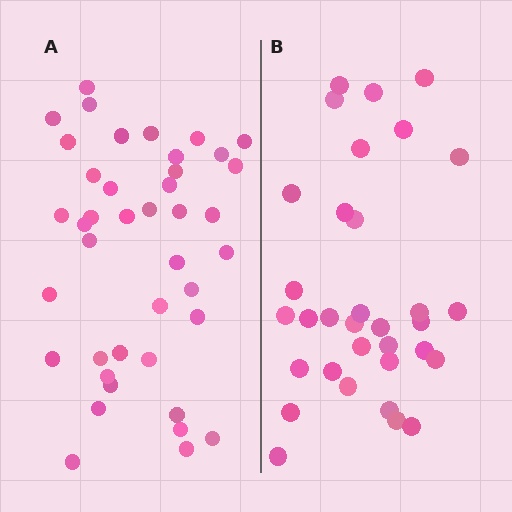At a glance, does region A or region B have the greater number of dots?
Region A (the left region) has more dots.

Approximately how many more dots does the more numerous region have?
Region A has roughly 8 or so more dots than region B.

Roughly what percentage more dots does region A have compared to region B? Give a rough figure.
About 25% more.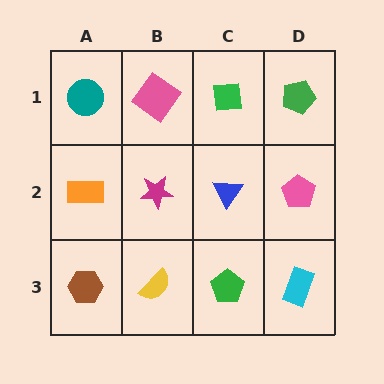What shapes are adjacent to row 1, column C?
A blue triangle (row 2, column C), a pink diamond (row 1, column B), a green pentagon (row 1, column D).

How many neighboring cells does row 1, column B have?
3.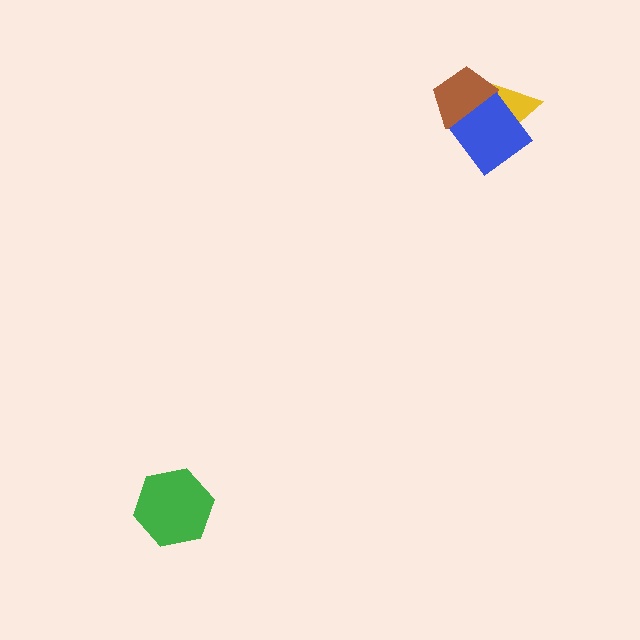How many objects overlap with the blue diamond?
2 objects overlap with the blue diamond.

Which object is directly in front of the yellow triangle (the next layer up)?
The brown pentagon is directly in front of the yellow triangle.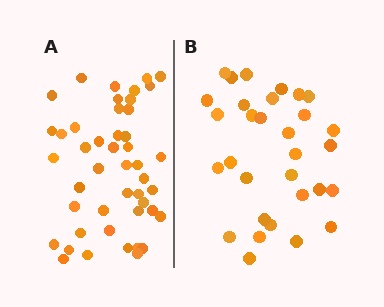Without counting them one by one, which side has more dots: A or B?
Region A (the left region) has more dots.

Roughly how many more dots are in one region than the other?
Region A has approximately 15 more dots than region B.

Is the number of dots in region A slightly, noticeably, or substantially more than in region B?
Region A has substantially more. The ratio is roughly 1.5 to 1.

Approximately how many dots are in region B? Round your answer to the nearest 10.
About 30 dots. (The exact count is 31, which rounds to 30.)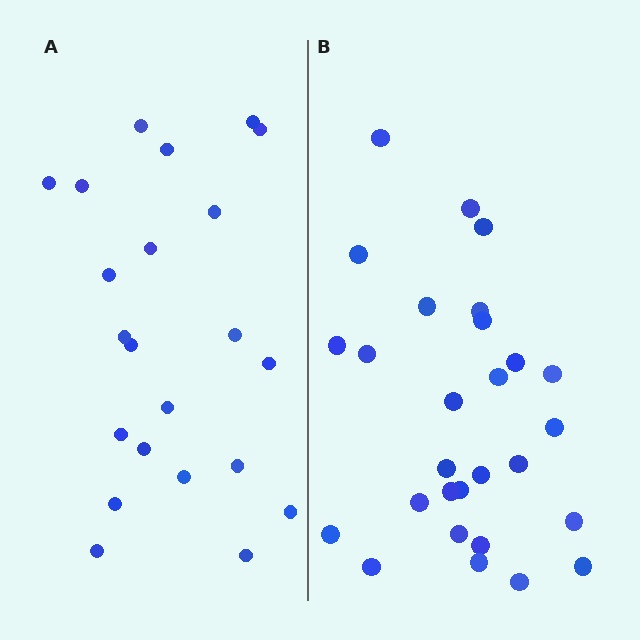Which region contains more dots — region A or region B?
Region B (the right region) has more dots.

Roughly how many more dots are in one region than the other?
Region B has about 6 more dots than region A.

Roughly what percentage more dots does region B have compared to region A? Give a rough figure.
About 25% more.